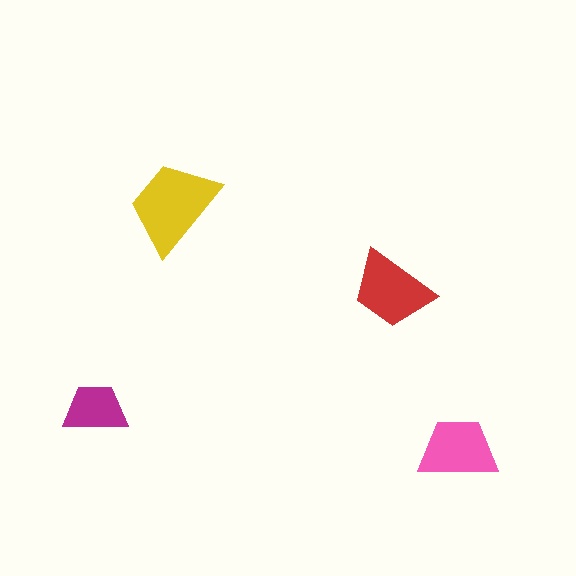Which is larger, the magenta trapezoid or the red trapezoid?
The red one.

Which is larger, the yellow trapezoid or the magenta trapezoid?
The yellow one.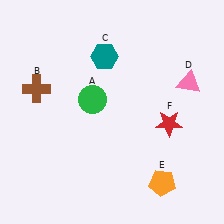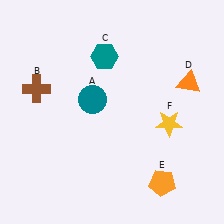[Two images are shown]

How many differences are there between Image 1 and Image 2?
There are 3 differences between the two images.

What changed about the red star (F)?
In Image 1, F is red. In Image 2, it changed to yellow.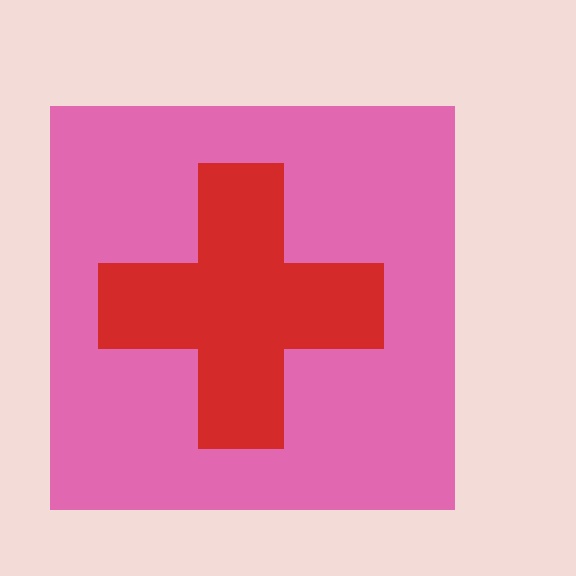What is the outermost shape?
The pink square.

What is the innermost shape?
The red cross.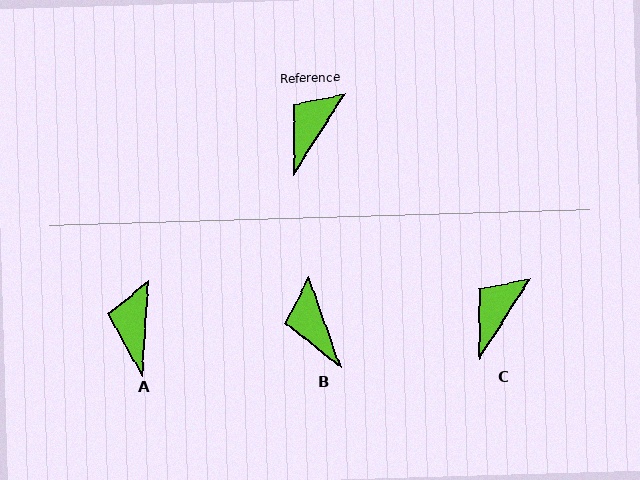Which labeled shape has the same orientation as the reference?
C.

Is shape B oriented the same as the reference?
No, it is off by about 52 degrees.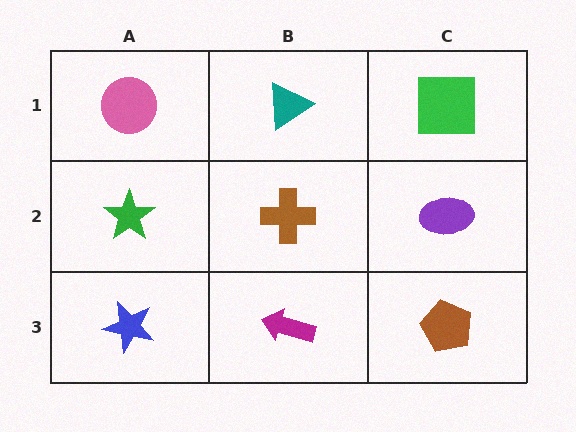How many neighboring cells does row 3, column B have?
3.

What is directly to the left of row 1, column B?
A pink circle.